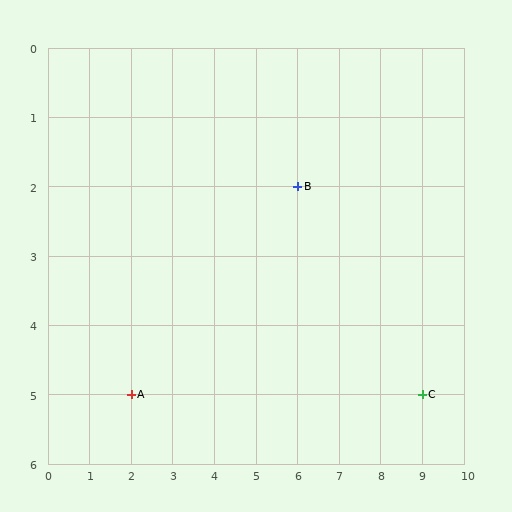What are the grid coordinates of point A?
Point A is at grid coordinates (2, 5).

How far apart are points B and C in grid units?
Points B and C are 3 columns and 3 rows apart (about 4.2 grid units diagonally).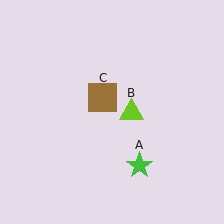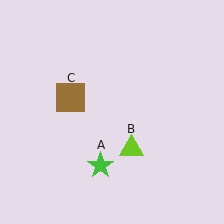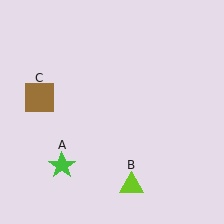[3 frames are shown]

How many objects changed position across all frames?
3 objects changed position: green star (object A), lime triangle (object B), brown square (object C).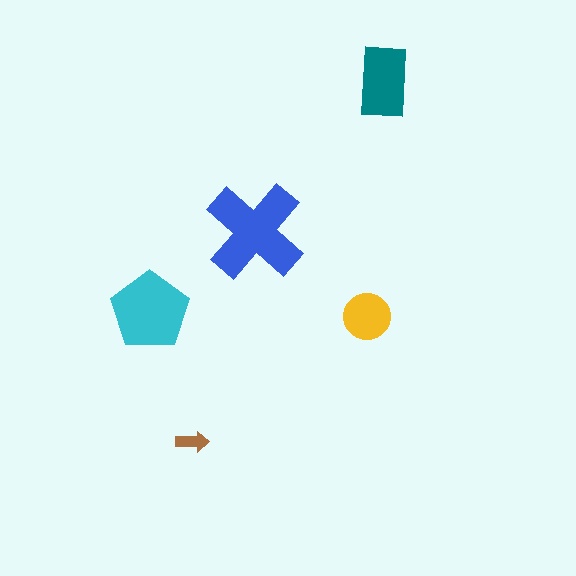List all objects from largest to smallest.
The blue cross, the cyan pentagon, the teal rectangle, the yellow circle, the brown arrow.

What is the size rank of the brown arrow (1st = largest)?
5th.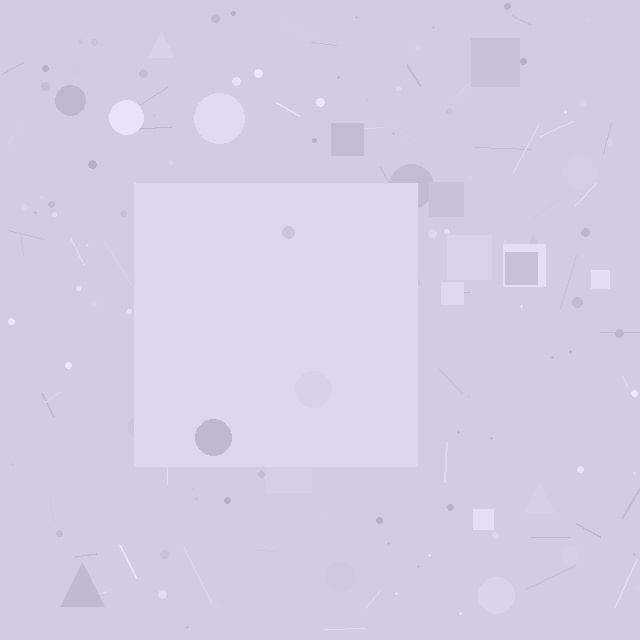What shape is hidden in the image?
A square is hidden in the image.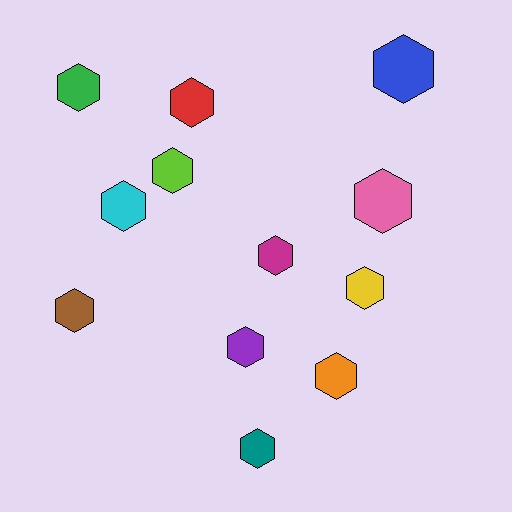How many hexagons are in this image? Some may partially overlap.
There are 12 hexagons.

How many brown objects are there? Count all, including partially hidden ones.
There is 1 brown object.